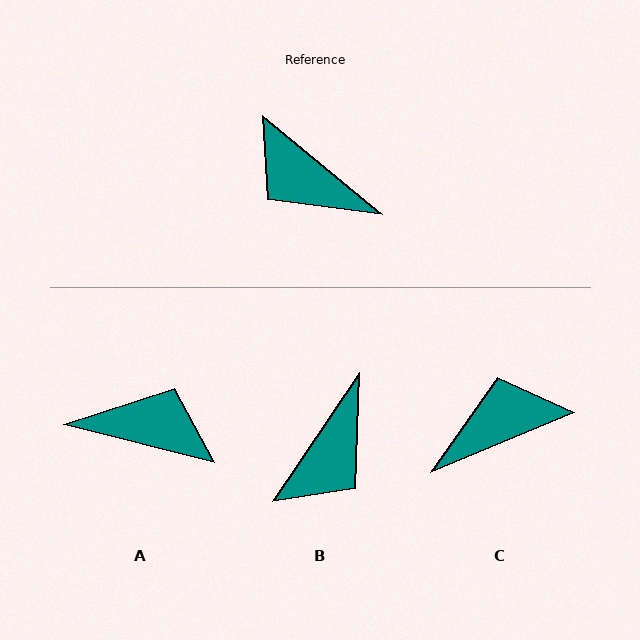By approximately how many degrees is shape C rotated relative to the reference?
Approximately 118 degrees clockwise.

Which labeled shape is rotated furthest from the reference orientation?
A, about 155 degrees away.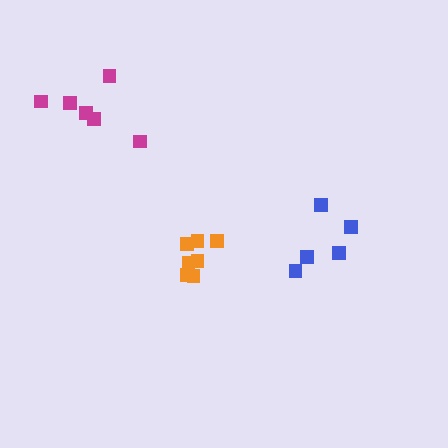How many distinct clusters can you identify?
There are 3 distinct clusters.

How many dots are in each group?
Group 1: 6 dots, Group 2: 5 dots, Group 3: 7 dots (18 total).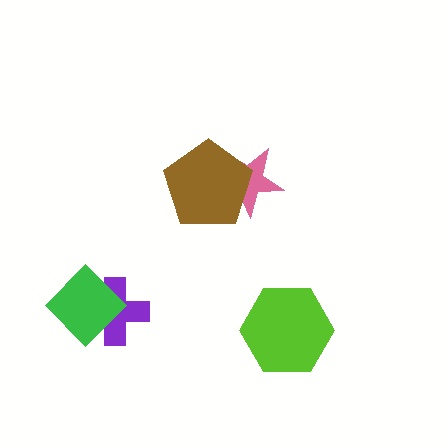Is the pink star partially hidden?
Yes, it is partially covered by another shape.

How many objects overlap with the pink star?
1 object overlaps with the pink star.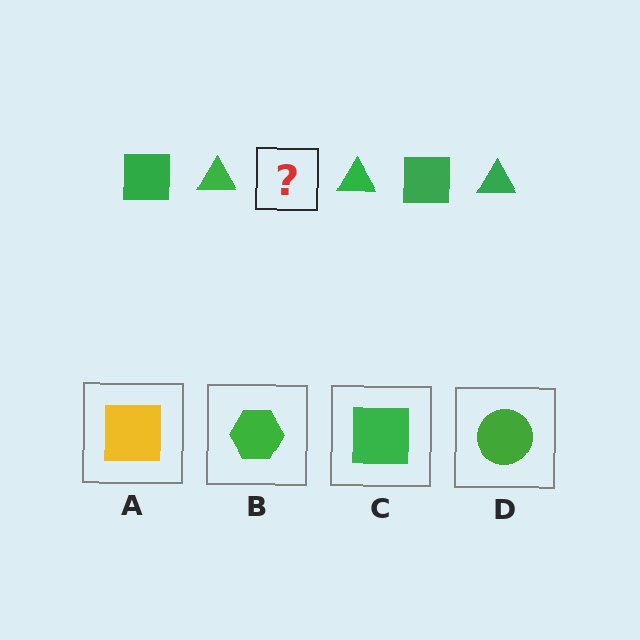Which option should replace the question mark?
Option C.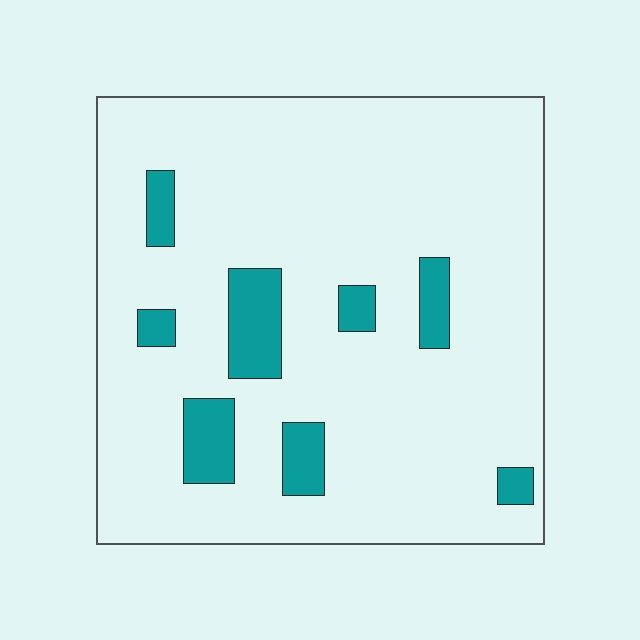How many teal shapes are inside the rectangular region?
8.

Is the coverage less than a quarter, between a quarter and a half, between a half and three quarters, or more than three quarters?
Less than a quarter.